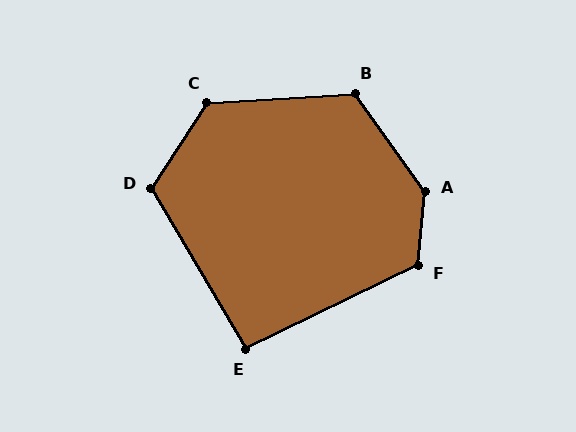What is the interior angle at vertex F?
Approximately 121 degrees (obtuse).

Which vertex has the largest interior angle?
A, at approximately 139 degrees.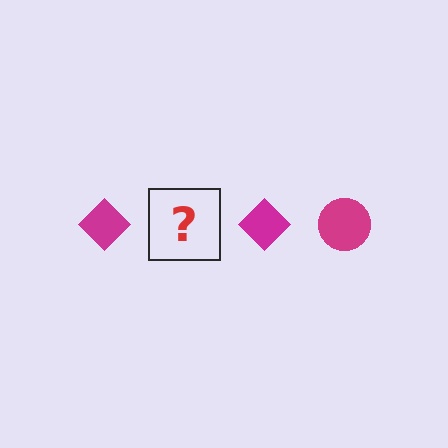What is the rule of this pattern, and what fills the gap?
The rule is that the pattern cycles through diamond, circle shapes in magenta. The gap should be filled with a magenta circle.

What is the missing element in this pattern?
The missing element is a magenta circle.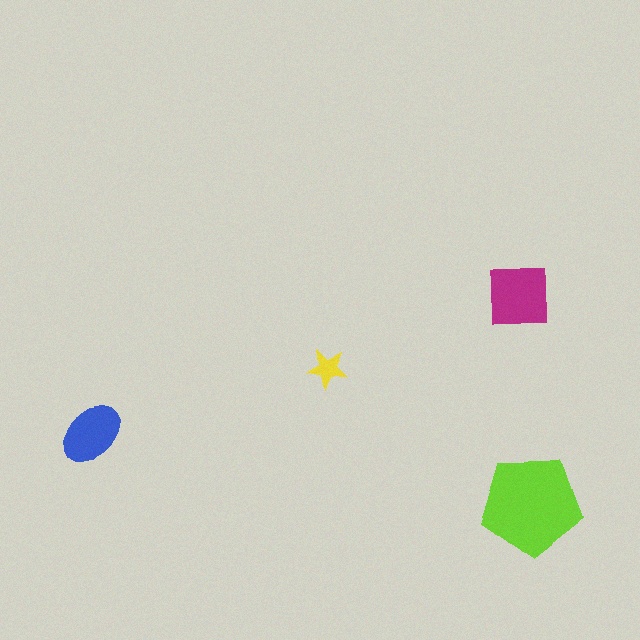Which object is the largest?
The lime pentagon.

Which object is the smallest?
The yellow star.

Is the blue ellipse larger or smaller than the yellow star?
Larger.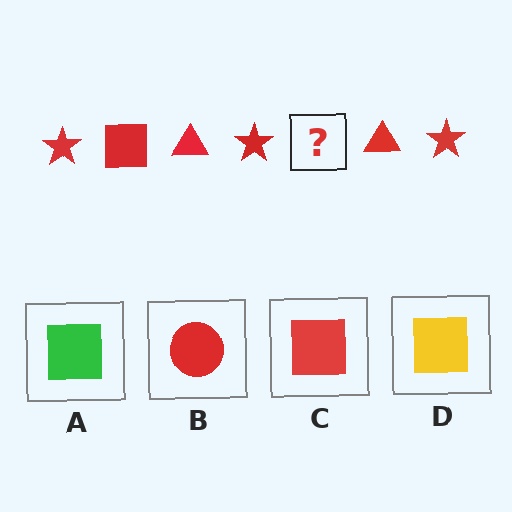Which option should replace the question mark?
Option C.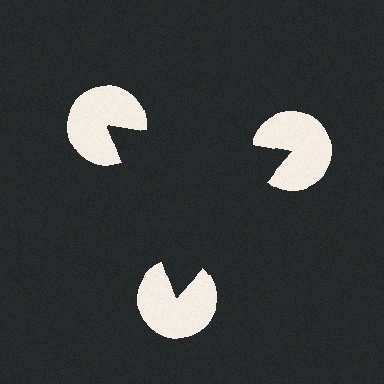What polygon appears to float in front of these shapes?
An illusory triangle — its edges are inferred from the aligned wedge cuts in the pac-man discs, not physically drawn.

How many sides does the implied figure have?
3 sides.